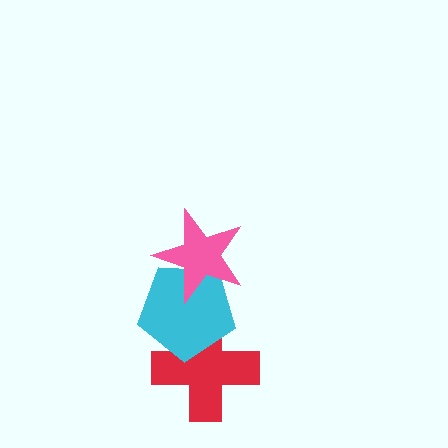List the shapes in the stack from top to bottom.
From top to bottom: the pink star, the cyan pentagon, the red cross.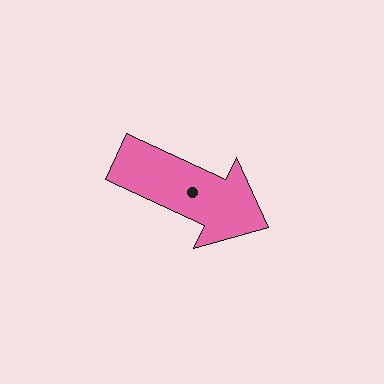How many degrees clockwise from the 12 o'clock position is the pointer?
Approximately 115 degrees.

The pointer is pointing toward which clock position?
Roughly 4 o'clock.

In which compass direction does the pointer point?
Southeast.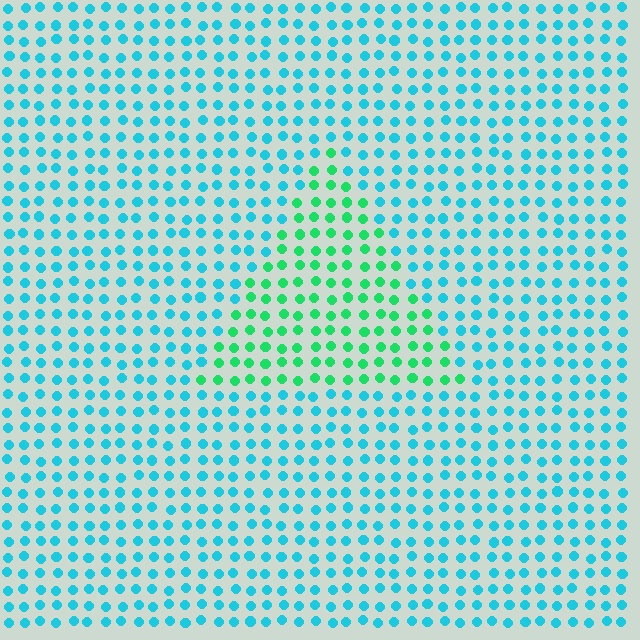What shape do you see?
I see a triangle.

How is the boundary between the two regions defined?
The boundary is defined purely by a slight shift in hue (about 43 degrees). Spacing, size, and orientation are identical on both sides.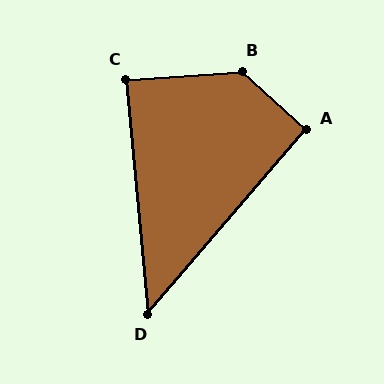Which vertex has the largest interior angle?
B, at approximately 134 degrees.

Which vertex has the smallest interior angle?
D, at approximately 46 degrees.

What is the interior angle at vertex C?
Approximately 88 degrees (approximately right).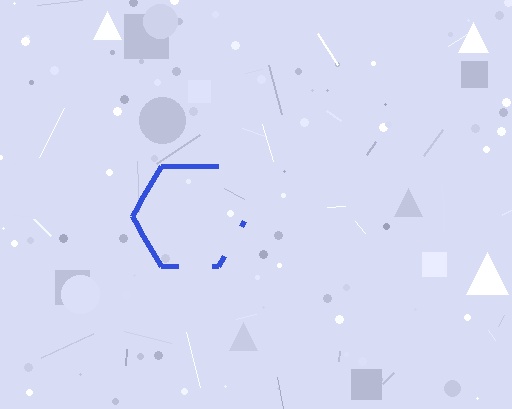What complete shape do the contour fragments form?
The contour fragments form a hexagon.